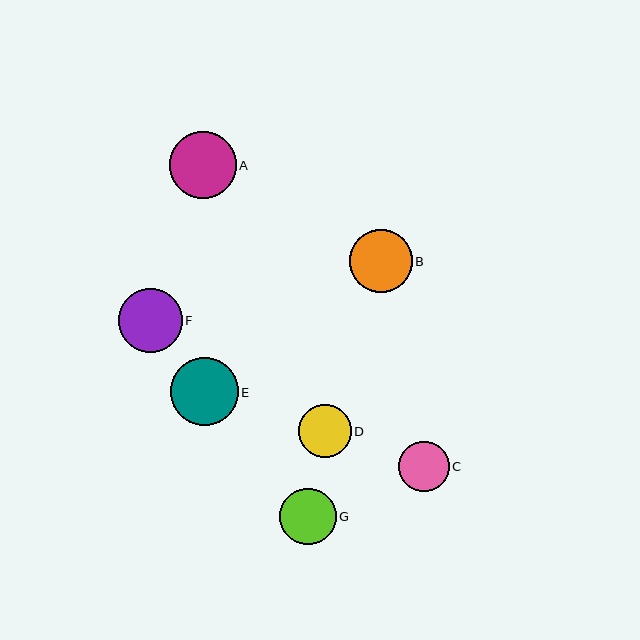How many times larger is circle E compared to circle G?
Circle E is approximately 1.2 times the size of circle G.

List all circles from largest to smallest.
From largest to smallest: E, A, F, B, G, D, C.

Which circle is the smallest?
Circle C is the smallest with a size of approximately 50 pixels.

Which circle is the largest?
Circle E is the largest with a size of approximately 68 pixels.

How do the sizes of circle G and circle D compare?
Circle G and circle D are approximately the same size.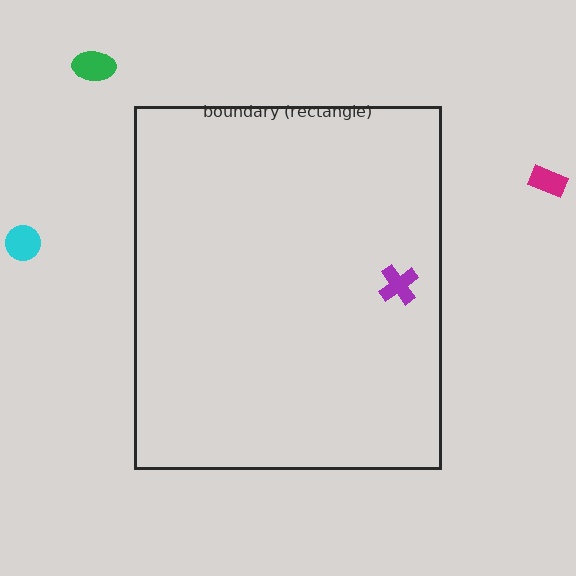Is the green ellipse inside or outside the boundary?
Outside.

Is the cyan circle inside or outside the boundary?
Outside.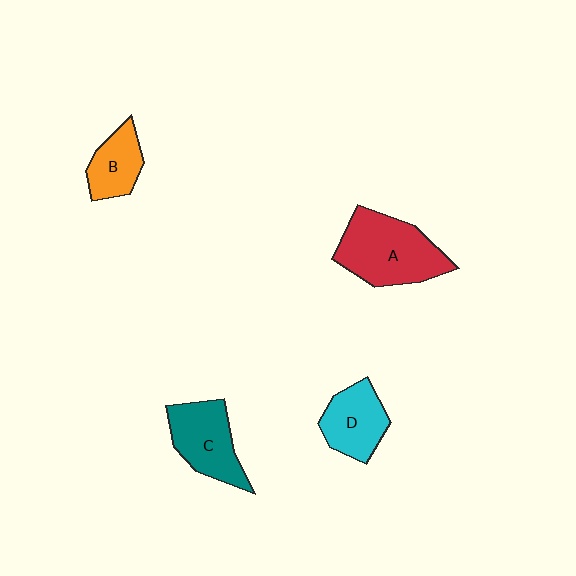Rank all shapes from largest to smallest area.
From largest to smallest: A (red), C (teal), D (cyan), B (orange).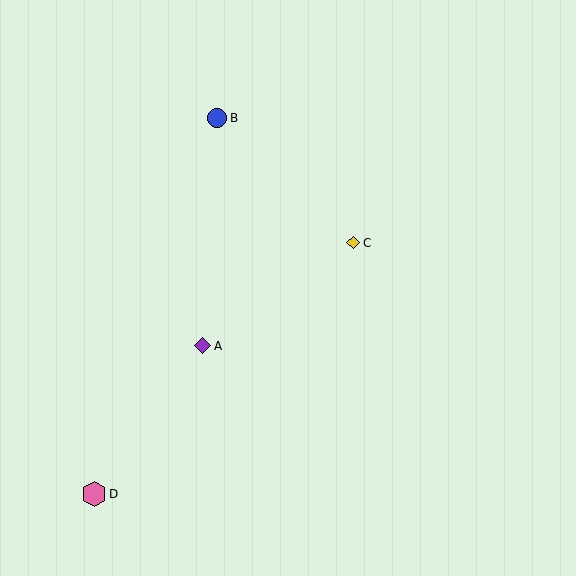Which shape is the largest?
The pink hexagon (labeled D) is the largest.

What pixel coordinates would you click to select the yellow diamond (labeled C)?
Click at (353, 243) to select the yellow diamond C.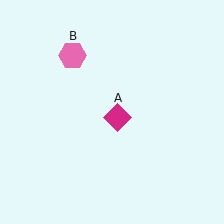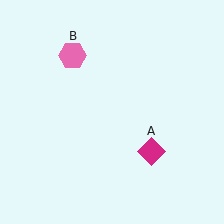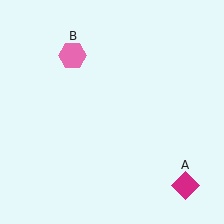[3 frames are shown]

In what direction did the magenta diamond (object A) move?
The magenta diamond (object A) moved down and to the right.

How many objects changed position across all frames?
1 object changed position: magenta diamond (object A).